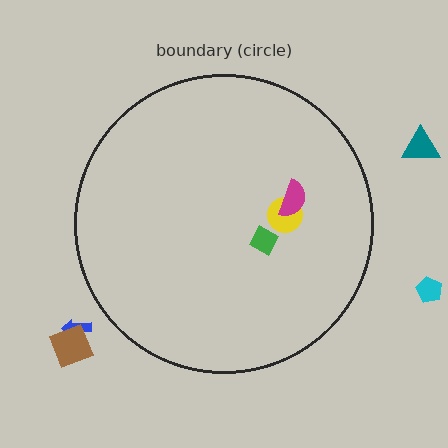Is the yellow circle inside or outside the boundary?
Inside.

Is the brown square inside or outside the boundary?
Outside.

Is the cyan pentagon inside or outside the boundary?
Outside.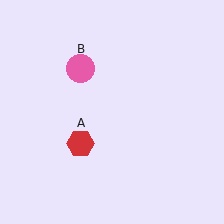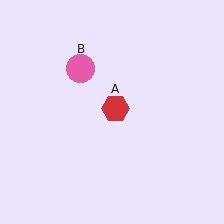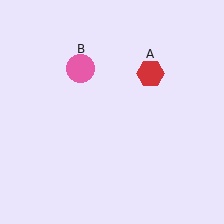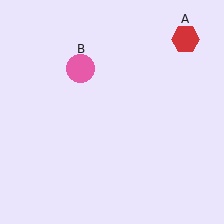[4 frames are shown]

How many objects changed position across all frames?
1 object changed position: red hexagon (object A).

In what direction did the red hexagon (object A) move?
The red hexagon (object A) moved up and to the right.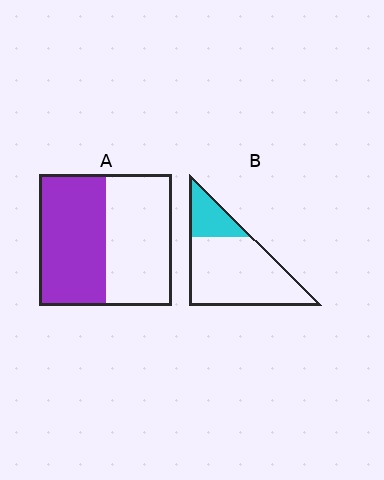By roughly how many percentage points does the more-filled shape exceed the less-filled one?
By roughly 30 percentage points (A over B).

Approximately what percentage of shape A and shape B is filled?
A is approximately 50% and B is approximately 25%.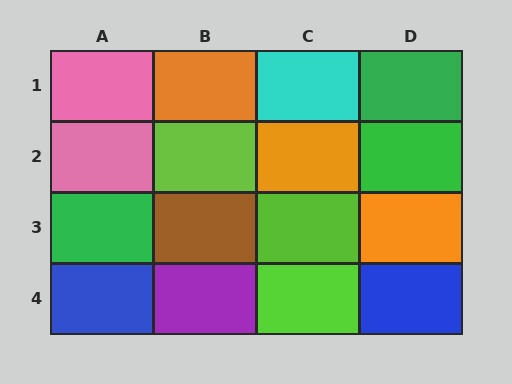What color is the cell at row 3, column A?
Green.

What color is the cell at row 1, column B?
Orange.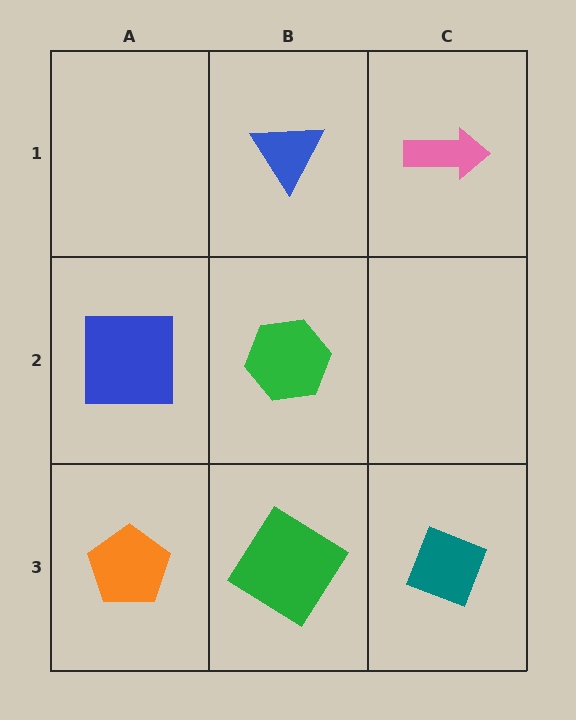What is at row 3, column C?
A teal diamond.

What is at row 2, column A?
A blue square.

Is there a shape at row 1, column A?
No, that cell is empty.